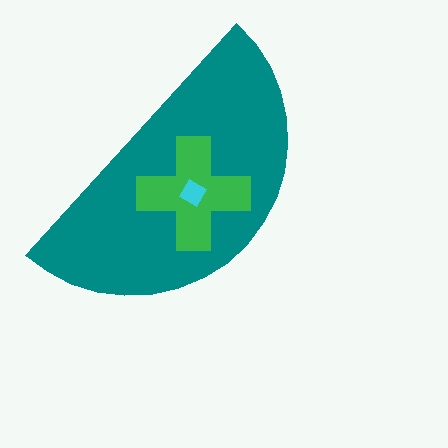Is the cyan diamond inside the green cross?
Yes.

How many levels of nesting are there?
3.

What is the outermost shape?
The teal semicircle.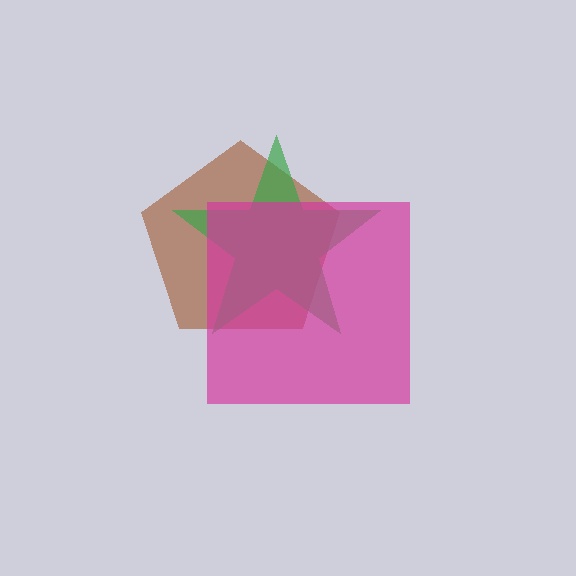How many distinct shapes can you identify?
There are 3 distinct shapes: a brown pentagon, a green star, a magenta square.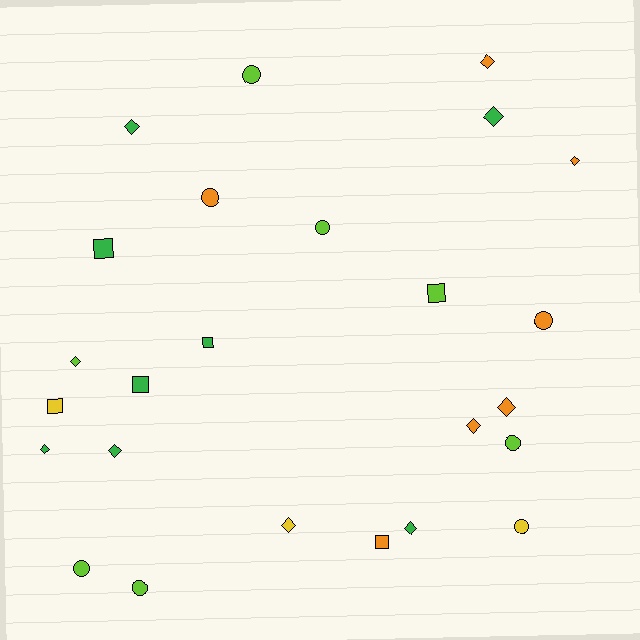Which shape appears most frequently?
Diamond, with 11 objects.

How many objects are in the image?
There are 25 objects.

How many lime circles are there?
There are 5 lime circles.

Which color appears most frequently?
Green, with 8 objects.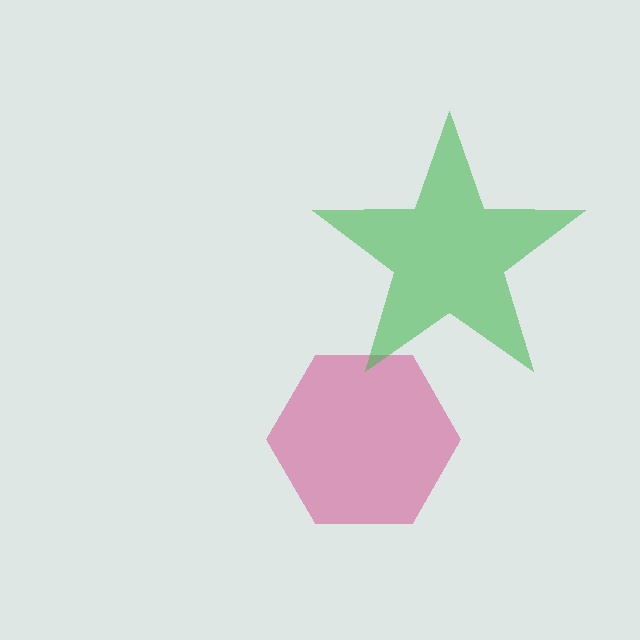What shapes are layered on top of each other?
The layered shapes are: a magenta hexagon, a green star.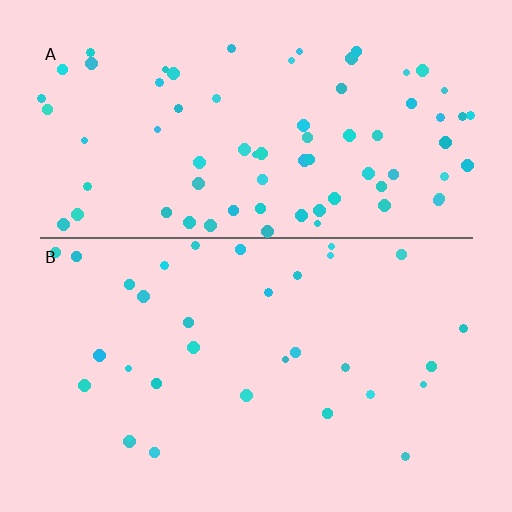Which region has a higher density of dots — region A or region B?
A (the top).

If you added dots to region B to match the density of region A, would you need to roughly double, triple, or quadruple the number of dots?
Approximately double.